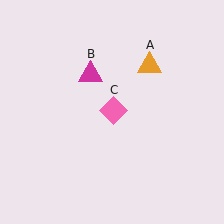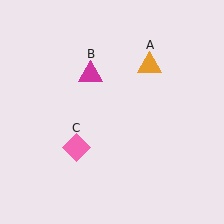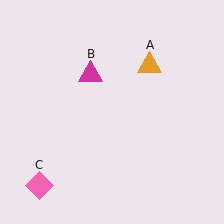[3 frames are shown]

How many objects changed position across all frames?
1 object changed position: pink diamond (object C).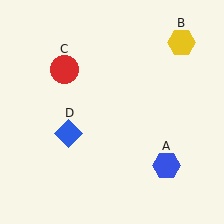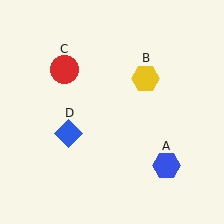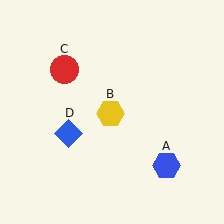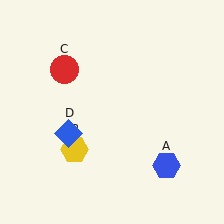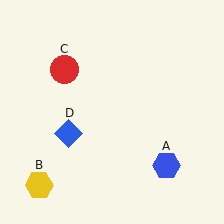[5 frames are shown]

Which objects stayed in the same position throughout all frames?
Blue hexagon (object A) and red circle (object C) and blue diamond (object D) remained stationary.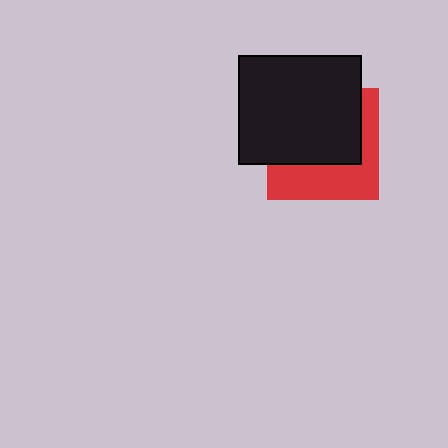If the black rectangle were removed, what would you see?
You would see the complete red square.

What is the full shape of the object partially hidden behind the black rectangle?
The partially hidden object is a red square.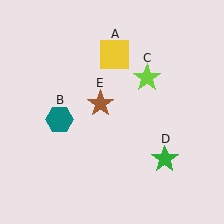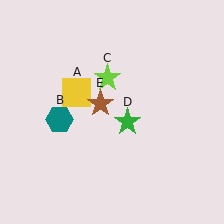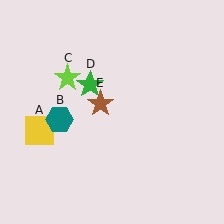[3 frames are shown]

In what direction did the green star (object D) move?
The green star (object D) moved up and to the left.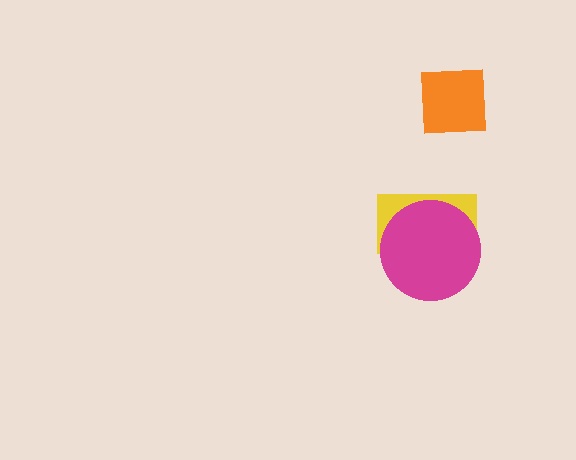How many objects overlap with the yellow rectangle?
1 object overlaps with the yellow rectangle.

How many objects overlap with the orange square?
0 objects overlap with the orange square.